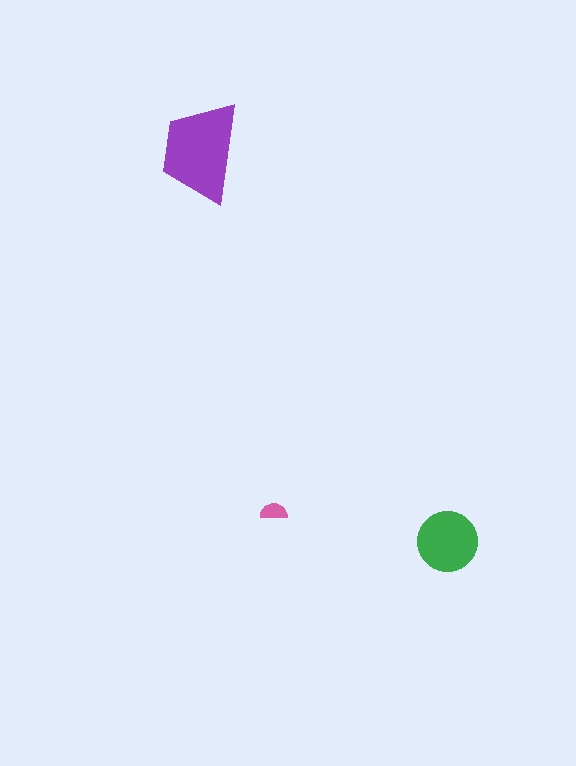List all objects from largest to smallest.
The purple trapezoid, the green circle, the pink semicircle.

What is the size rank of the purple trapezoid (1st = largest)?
1st.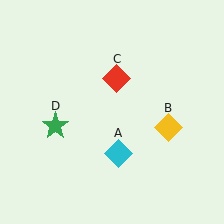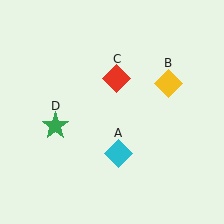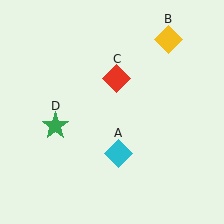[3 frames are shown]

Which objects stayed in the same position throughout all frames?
Cyan diamond (object A) and red diamond (object C) and green star (object D) remained stationary.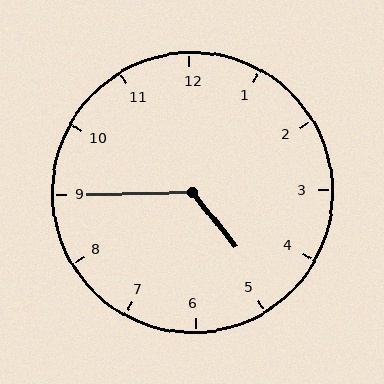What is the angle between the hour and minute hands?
Approximately 128 degrees.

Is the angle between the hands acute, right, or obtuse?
It is obtuse.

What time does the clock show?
4:45.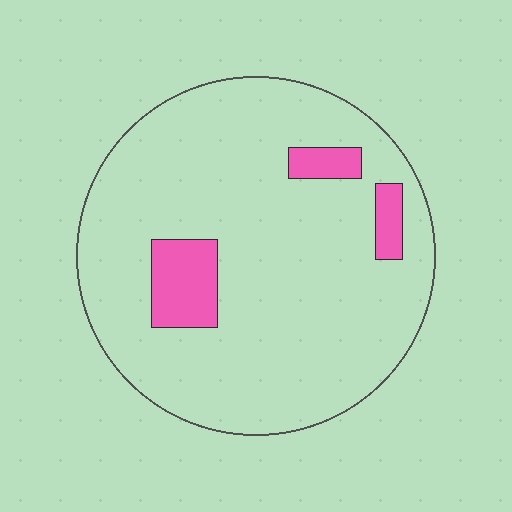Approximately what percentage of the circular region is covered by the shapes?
Approximately 10%.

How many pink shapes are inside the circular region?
3.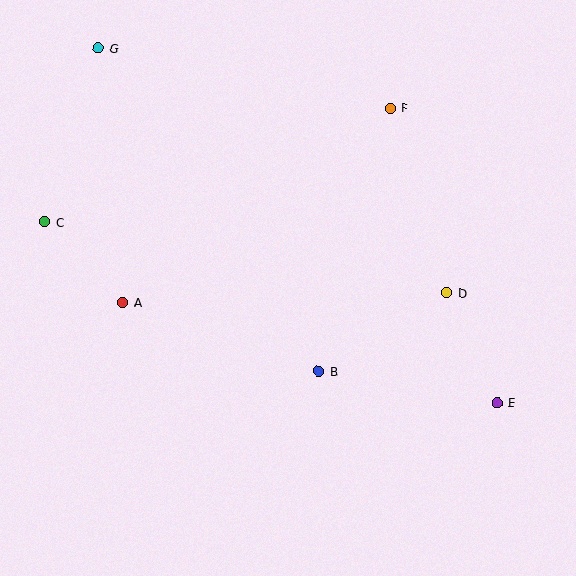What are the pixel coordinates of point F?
Point F is at (390, 108).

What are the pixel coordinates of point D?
Point D is at (447, 293).